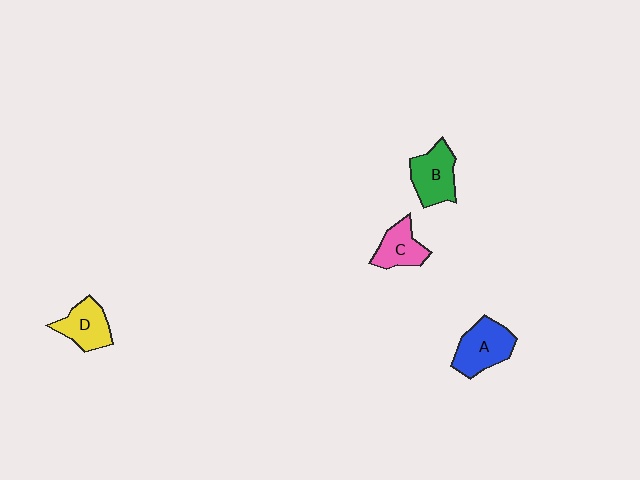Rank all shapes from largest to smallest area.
From largest to smallest: A (blue), B (green), D (yellow), C (pink).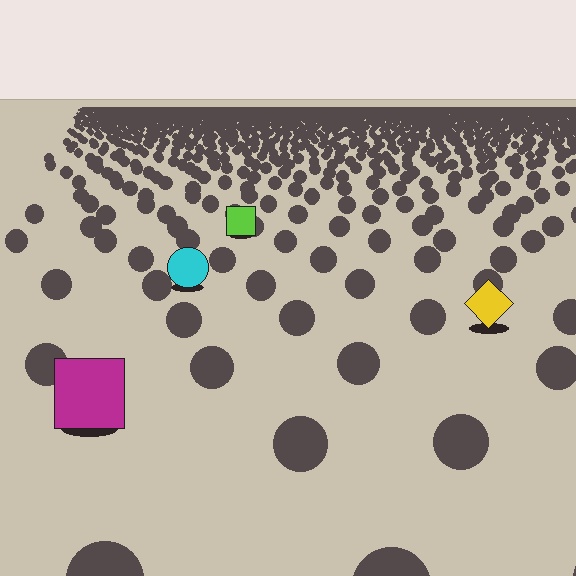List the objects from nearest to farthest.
From nearest to farthest: the magenta square, the yellow diamond, the cyan circle, the lime square.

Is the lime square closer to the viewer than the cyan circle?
No. The cyan circle is closer — you can tell from the texture gradient: the ground texture is coarser near it.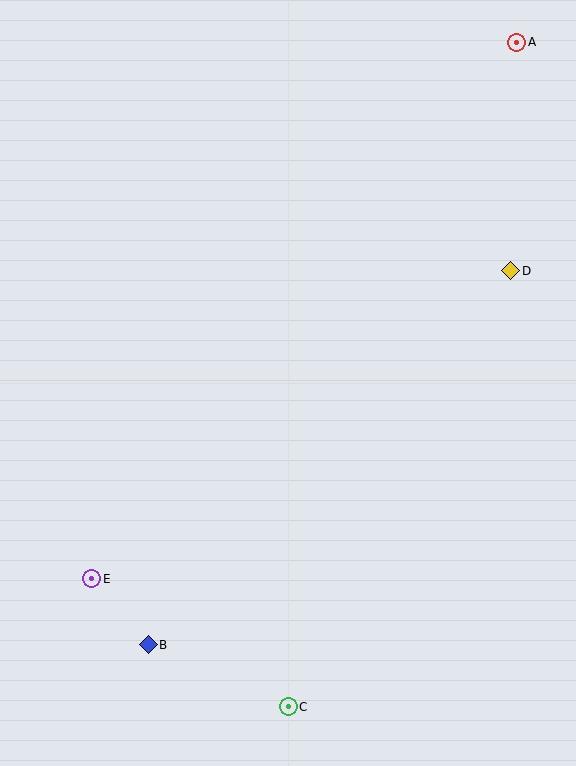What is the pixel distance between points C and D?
The distance between C and D is 489 pixels.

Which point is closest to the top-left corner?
Point A is closest to the top-left corner.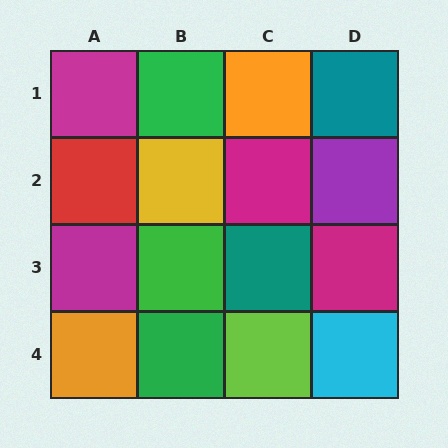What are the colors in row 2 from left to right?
Red, yellow, magenta, purple.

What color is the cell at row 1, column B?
Green.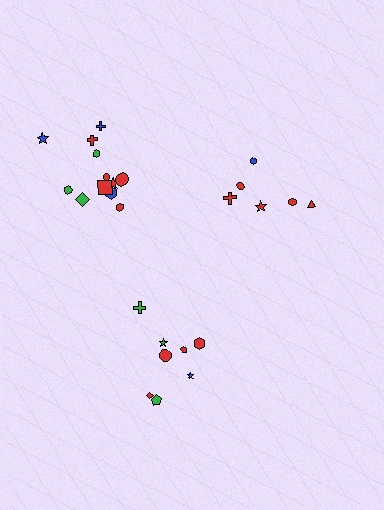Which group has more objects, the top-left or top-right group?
The top-left group.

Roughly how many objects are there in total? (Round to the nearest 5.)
Roughly 25 objects in total.